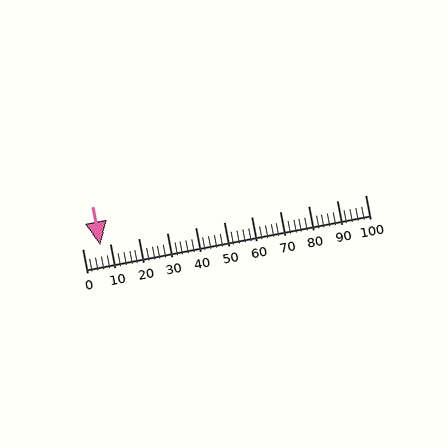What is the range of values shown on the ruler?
The ruler shows values from 0 to 100.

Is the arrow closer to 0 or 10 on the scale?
The arrow is closer to 10.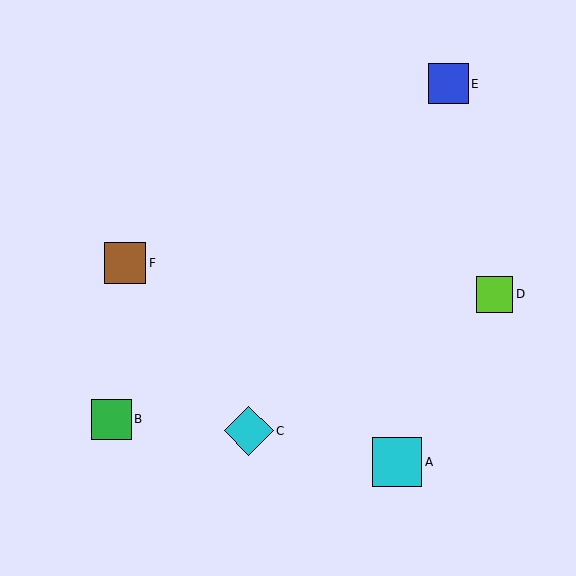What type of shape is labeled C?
Shape C is a cyan diamond.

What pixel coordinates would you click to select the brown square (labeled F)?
Click at (125, 263) to select the brown square F.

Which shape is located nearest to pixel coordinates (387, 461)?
The cyan square (labeled A) at (397, 462) is nearest to that location.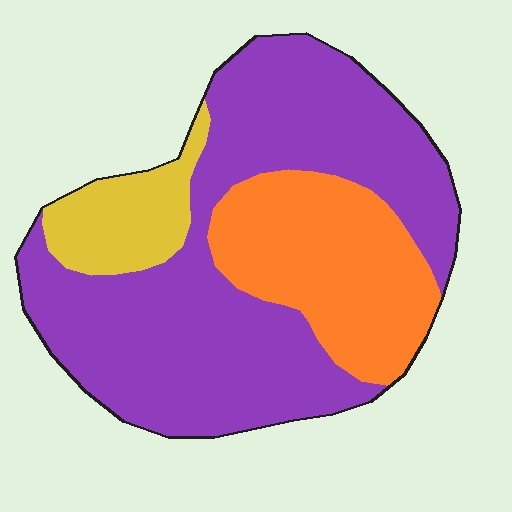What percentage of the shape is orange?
Orange covers about 25% of the shape.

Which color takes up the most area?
Purple, at roughly 65%.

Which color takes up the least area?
Yellow, at roughly 10%.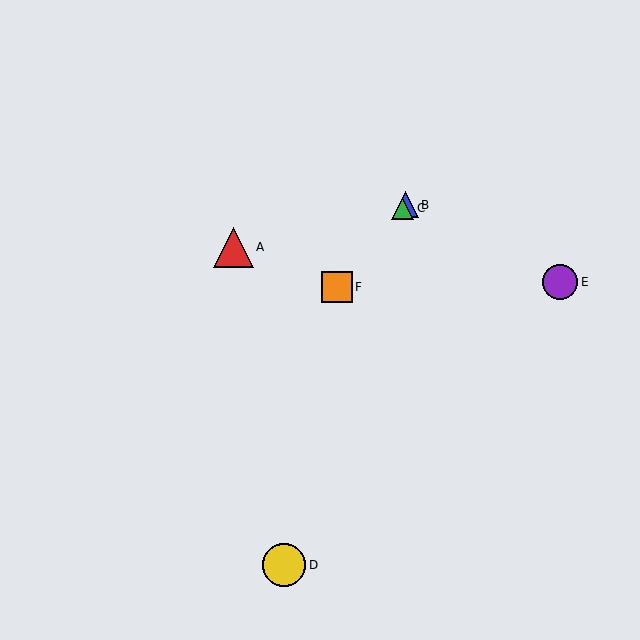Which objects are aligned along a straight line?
Objects B, C, F are aligned along a straight line.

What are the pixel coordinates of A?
Object A is at (233, 247).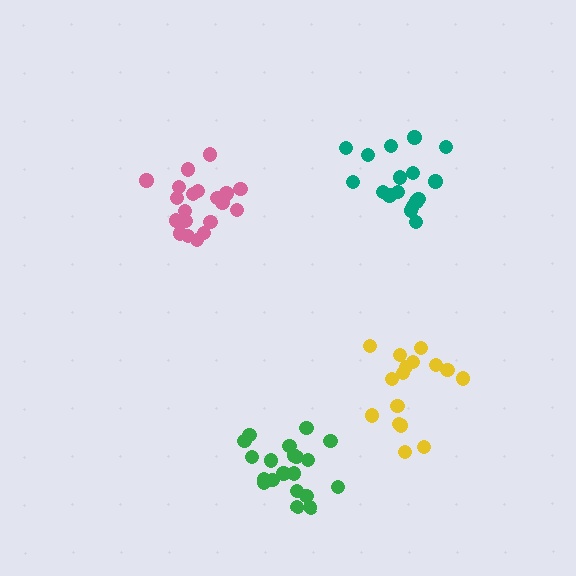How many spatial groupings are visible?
There are 4 spatial groupings.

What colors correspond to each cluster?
The clusters are colored: yellow, green, teal, pink.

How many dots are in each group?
Group 1: 16 dots, Group 2: 20 dots, Group 3: 17 dots, Group 4: 20 dots (73 total).